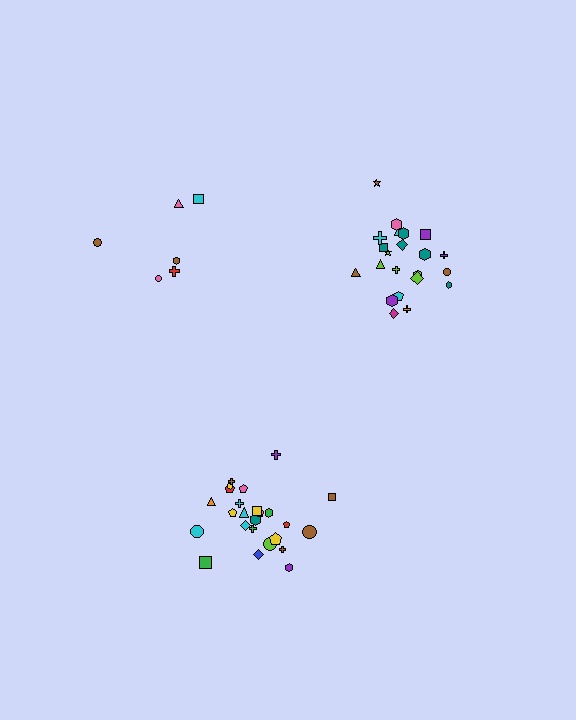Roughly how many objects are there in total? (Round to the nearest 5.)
Roughly 55 objects in total.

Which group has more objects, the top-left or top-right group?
The top-right group.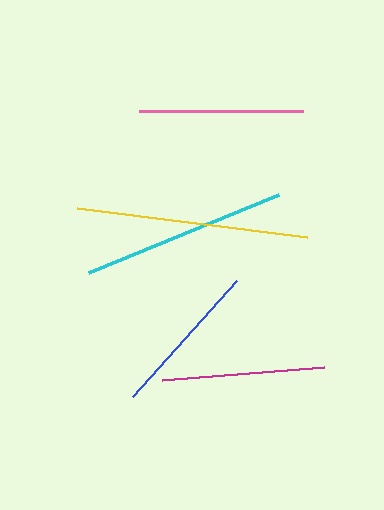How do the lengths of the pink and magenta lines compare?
The pink and magenta lines are approximately the same length.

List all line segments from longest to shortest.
From longest to shortest: yellow, cyan, pink, magenta, blue.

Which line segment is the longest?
The yellow line is the longest at approximately 232 pixels.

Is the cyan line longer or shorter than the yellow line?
The yellow line is longer than the cyan line.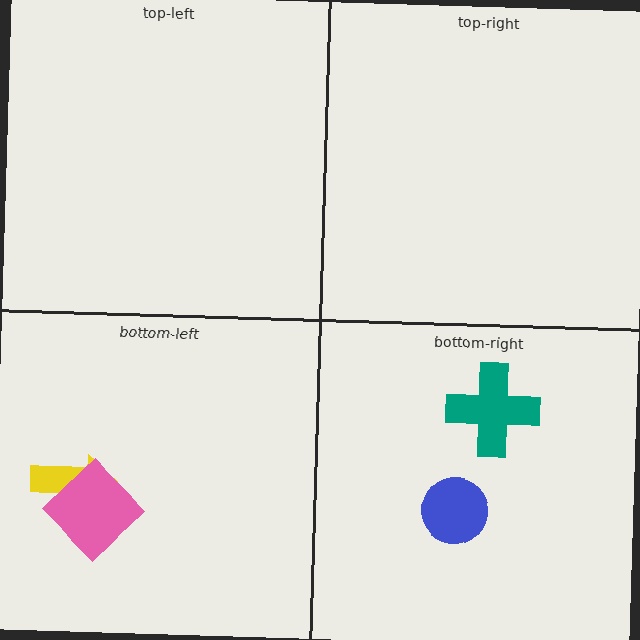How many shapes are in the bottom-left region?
2.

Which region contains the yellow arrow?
The bottom-left region.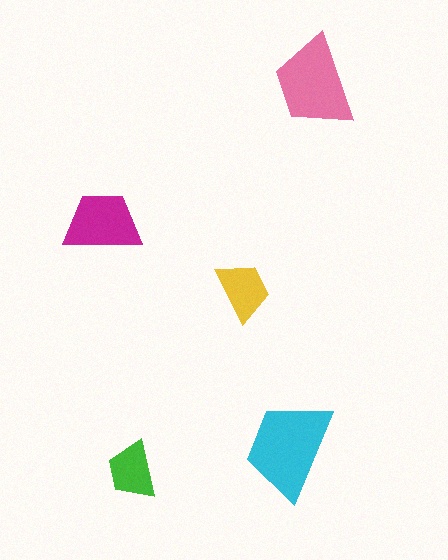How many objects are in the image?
There are 5 objects in the image.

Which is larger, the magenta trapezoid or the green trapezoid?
The magenta one.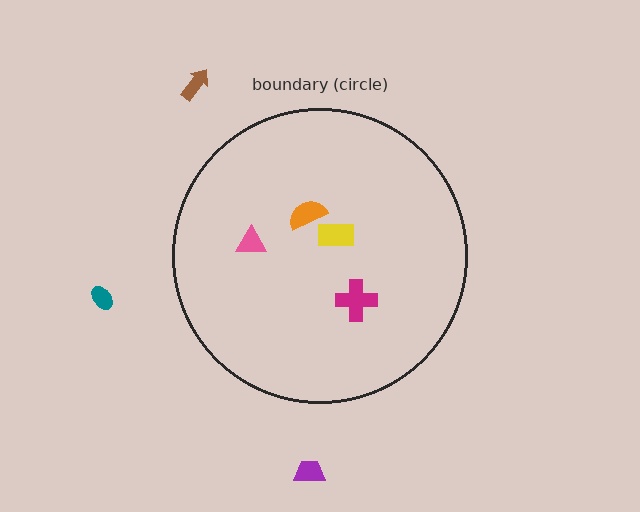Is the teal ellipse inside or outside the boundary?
Outside.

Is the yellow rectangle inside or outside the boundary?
Inside.